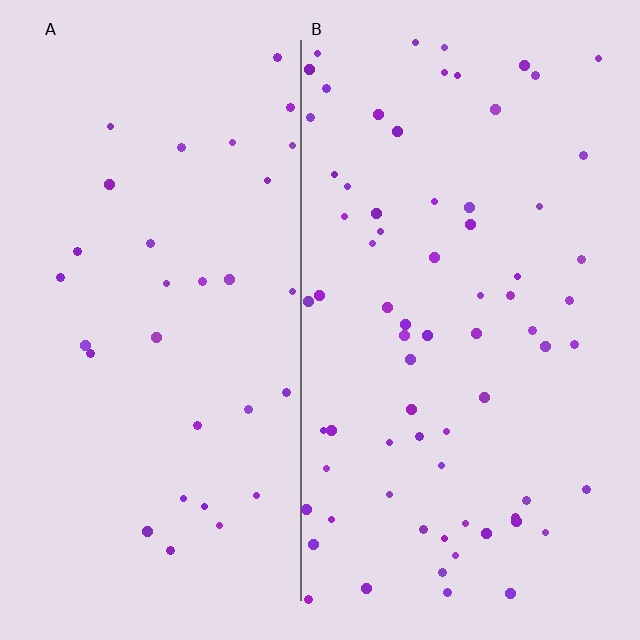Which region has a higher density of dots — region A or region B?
B (the right).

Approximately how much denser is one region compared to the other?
Approximately 2.3× — region B over region A.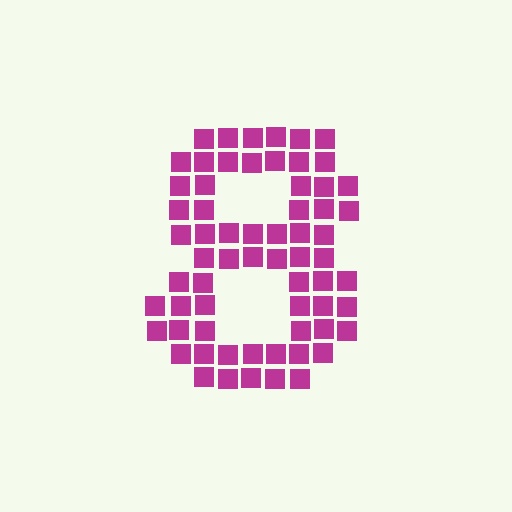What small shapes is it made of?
It is made of small squares.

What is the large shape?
The large shape is the digit 8.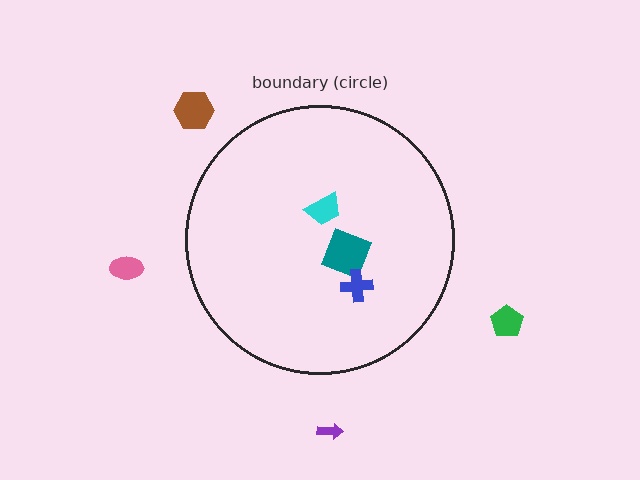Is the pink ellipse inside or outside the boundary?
Outside.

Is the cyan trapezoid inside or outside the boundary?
Inside.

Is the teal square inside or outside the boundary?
Inside.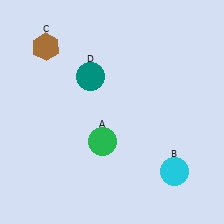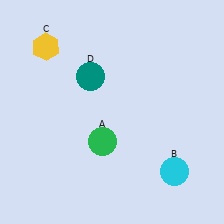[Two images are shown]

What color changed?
The hexagon (C) changed from brown in Image 1 to yellow in Image 2.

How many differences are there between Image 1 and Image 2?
There is 1 difference between the two images.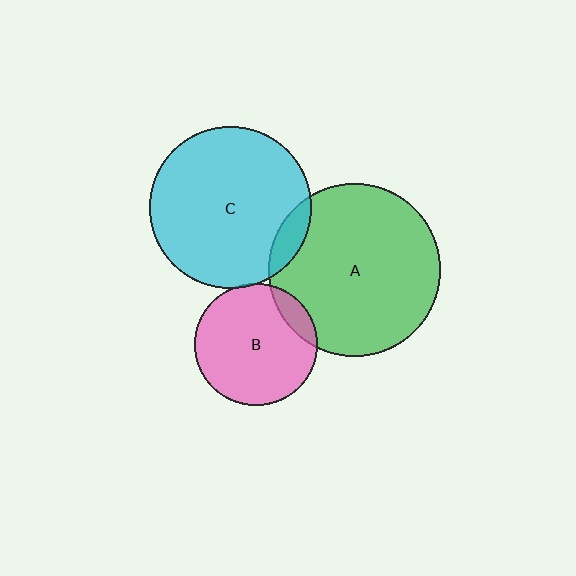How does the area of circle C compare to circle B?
Approximately 1.8 times.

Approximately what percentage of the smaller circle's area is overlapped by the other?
Approximately 5%.